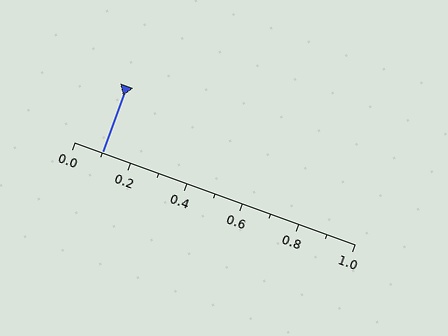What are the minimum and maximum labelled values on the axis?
The axis runs from 0.0 to 1.0.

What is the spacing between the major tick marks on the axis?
The major ticks are spaced 0.2 apart.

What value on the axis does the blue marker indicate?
The marker indicates approximately 0.1.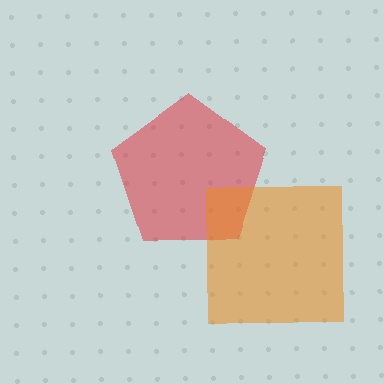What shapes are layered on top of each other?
The layered shapes are: a red pentagon, an orange square.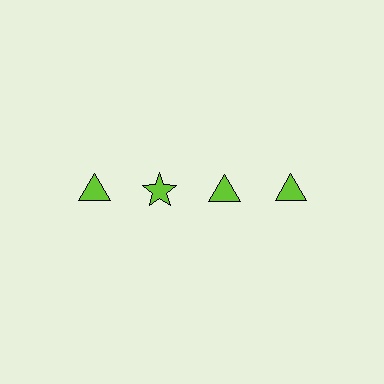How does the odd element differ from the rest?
It has a different shape: star instead of triangle.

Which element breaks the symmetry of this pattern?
The lime star in the top row, second from left column breaks the symmetry. All other shapes are lime triangles.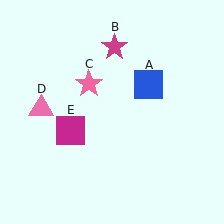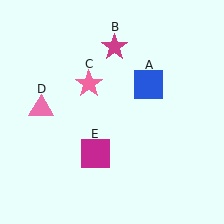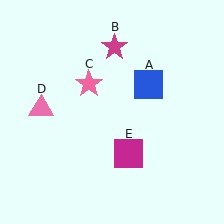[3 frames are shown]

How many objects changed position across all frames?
1 object changed position: magenta square (object E).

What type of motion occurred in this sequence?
The magenta square (object E) rotated counterclockwise around the center of the scene.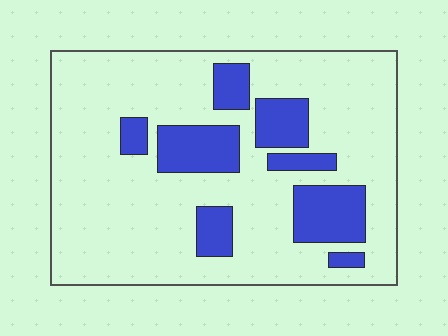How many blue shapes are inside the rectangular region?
8.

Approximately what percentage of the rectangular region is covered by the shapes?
Approximately 20%.